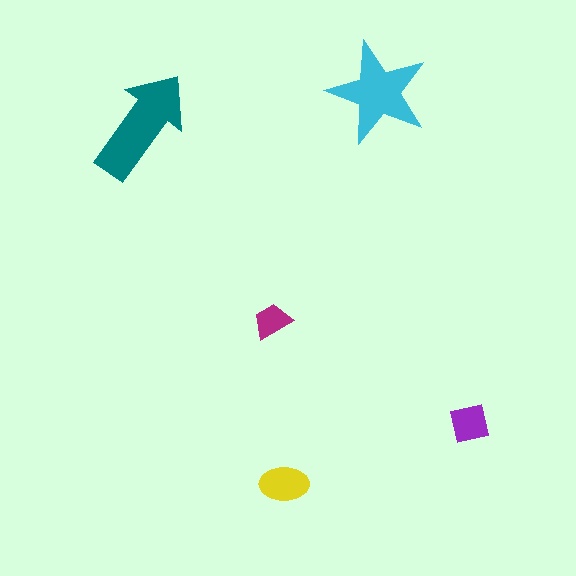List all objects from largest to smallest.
The teal arrow, the cyan star, the yellow ellipse, the purple square, the magenta trapezoid.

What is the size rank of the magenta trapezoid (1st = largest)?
5th.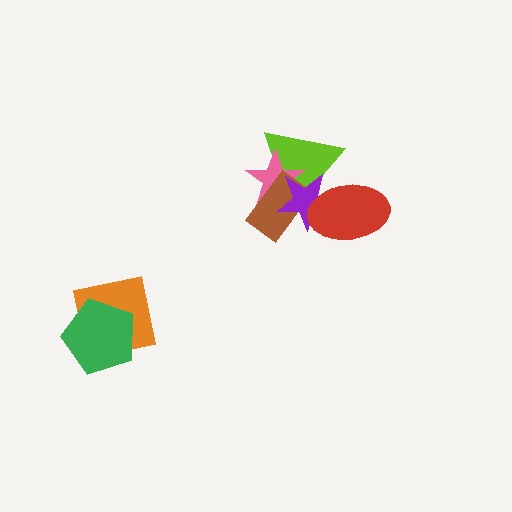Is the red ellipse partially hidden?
No, no other shape covers it.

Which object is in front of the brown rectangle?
The purple star is in front of the brown rectangle.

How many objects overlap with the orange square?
1 object overlaps with the orange square.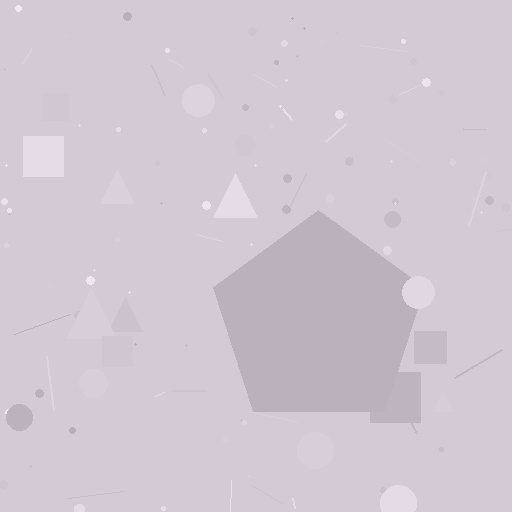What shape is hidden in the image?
A pentagon is hidden in the image.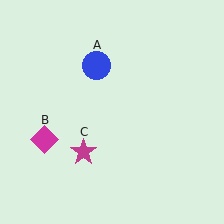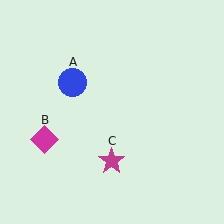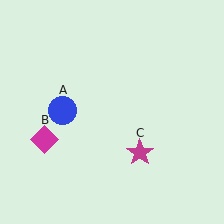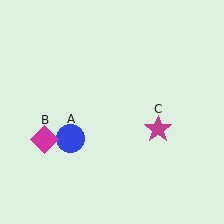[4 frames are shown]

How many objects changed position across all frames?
2 objects changed position: blue circle (object A), magenta star (object C).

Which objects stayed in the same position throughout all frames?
Magenta diamond (object B) remained stationary.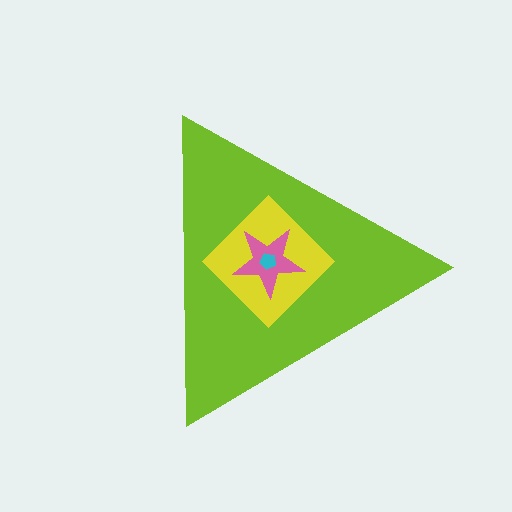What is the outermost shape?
The lime triangle.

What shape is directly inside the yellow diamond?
The pink star.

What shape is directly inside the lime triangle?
The yellow diamond.